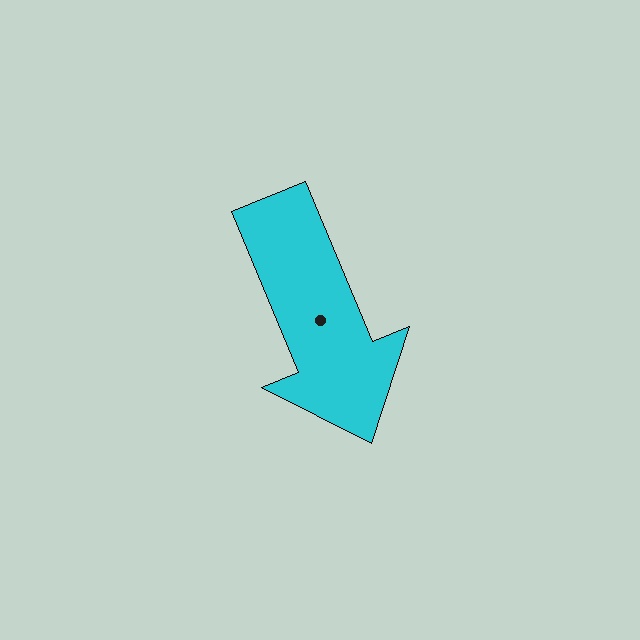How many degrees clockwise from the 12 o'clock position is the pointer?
Approximately 157 degrees.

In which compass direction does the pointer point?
Southeast.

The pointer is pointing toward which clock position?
Roughly 5 o'clock.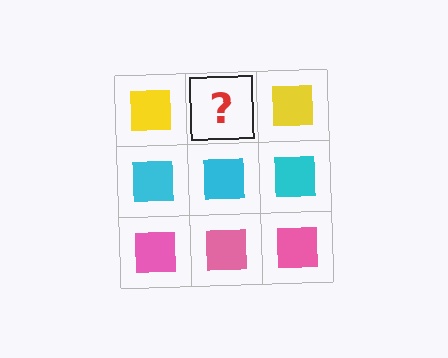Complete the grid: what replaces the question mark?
The question mark should be replaced with a yellow square.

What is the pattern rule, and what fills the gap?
The rule is that each row has a consistent color. The gap should be filled with a yellow square.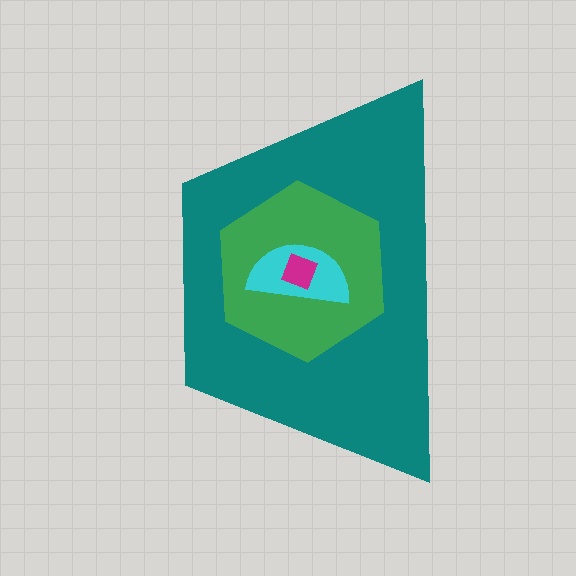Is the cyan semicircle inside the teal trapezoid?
Yes.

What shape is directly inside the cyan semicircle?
The magenta square.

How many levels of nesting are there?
4.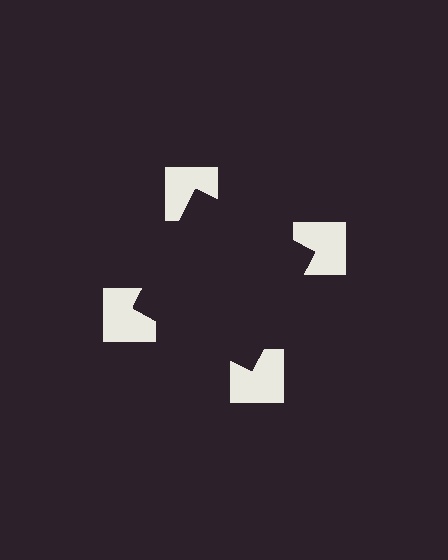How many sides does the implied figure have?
4 sides.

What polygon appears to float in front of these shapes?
An illusory square — its edges are inferred from the aligned wedge cuts in the notched squares, not physically drawn.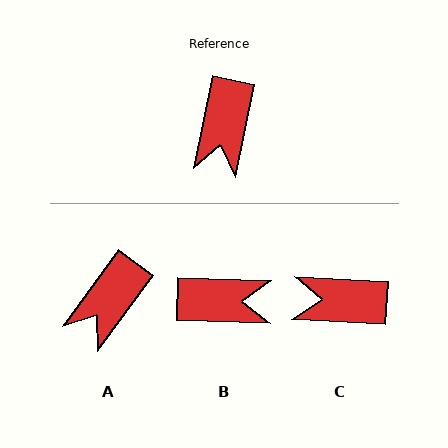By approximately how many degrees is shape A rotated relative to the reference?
Approximately 24 degrees clockwise.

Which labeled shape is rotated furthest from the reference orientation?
B, about 100 degrees away.